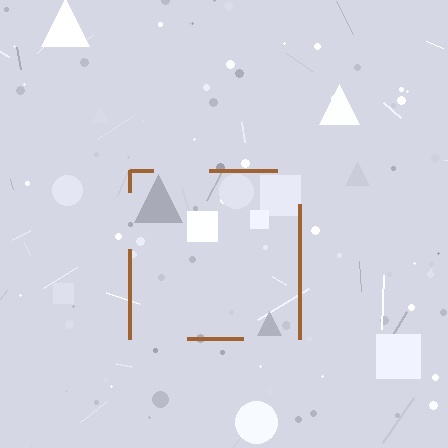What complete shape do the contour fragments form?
The contour fragments form a square.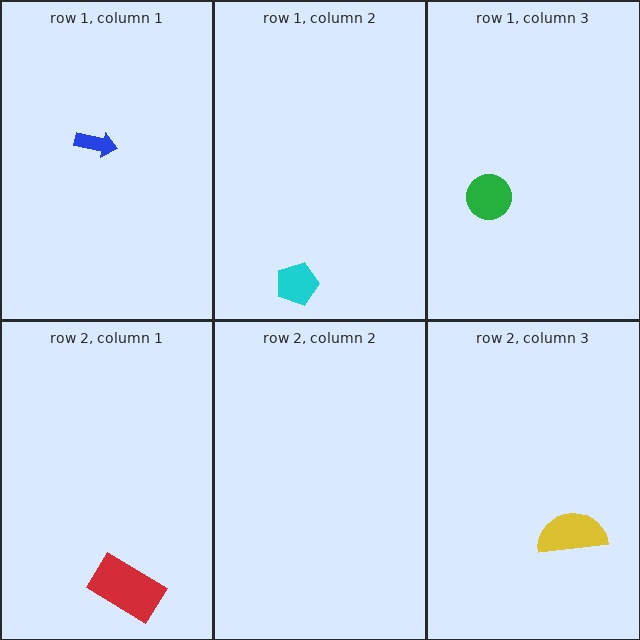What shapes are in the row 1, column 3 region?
The green circle.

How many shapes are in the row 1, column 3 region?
1.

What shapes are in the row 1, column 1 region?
The blue arrow.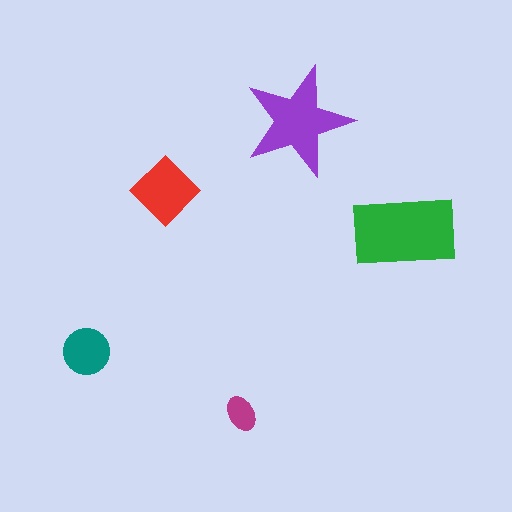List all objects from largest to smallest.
The green rectangle, the purple star, the red diamond, the teal circle, the magenta ellipse.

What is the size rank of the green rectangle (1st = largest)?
1st.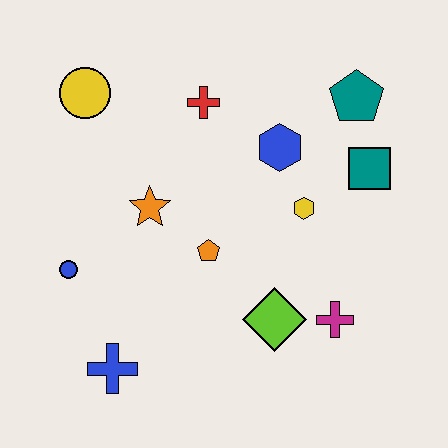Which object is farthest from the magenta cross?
The yellow circle is farthest from the magenta cross.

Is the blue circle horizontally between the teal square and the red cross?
No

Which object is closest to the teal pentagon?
The teal square is closest to the teal pentagon.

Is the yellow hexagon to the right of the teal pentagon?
No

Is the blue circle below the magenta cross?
No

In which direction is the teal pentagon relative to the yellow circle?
The teal pentagon is to the right of the yellow circle.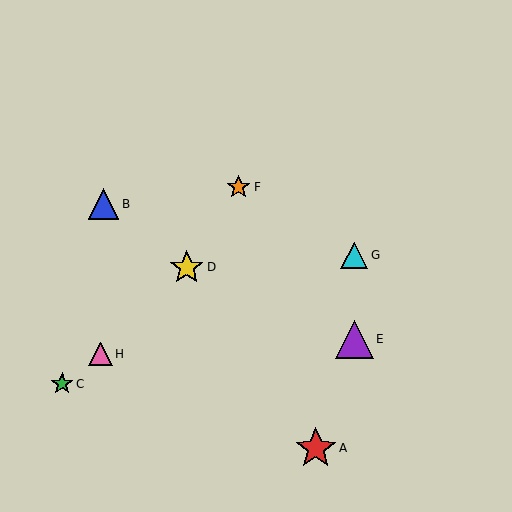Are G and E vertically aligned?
Yes, both are at x≈354.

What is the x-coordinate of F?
Object F is at x≈239.